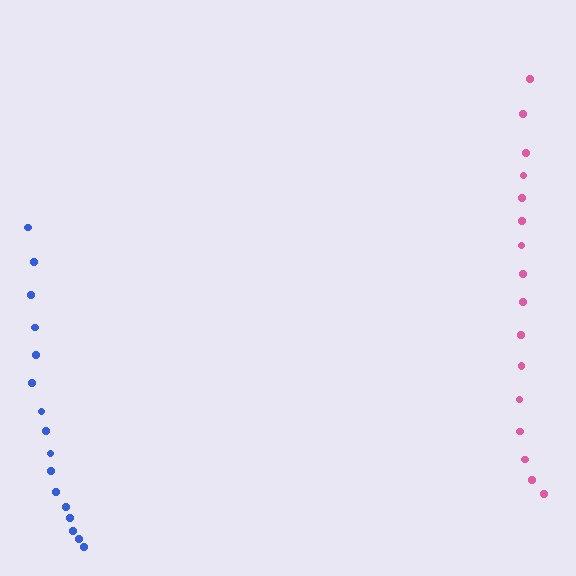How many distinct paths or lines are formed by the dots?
There are 2 distinct paths.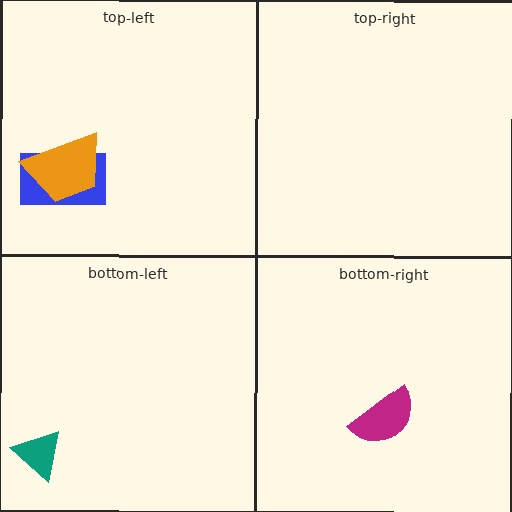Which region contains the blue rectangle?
The top-left region.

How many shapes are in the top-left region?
2.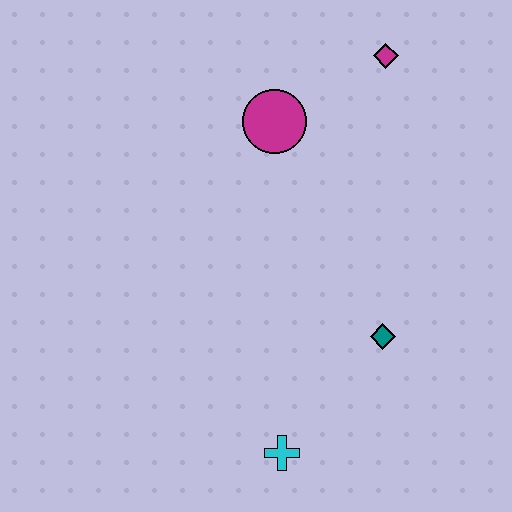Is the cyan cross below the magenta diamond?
Yes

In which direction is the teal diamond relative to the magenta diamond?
The teal diamond is below the magenta diamond.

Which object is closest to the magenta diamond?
The magenta circle is closest to the magenta diamond.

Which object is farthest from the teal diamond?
The magenta diamond is farthest from the teal diamond.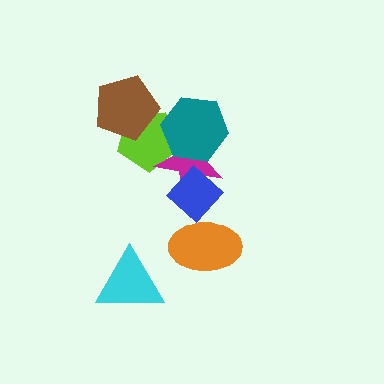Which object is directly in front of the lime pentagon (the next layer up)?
The magenta star is directly in front of the lime pentagon.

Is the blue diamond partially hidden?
Yes, it is partially covered by another shape.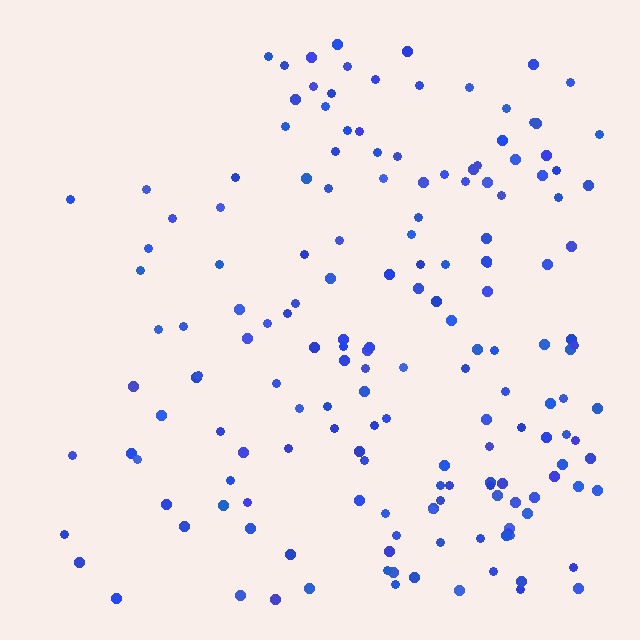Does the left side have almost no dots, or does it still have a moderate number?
Still a moderate number, just noticeably fewer than the right.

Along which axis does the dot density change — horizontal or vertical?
Horizontal.